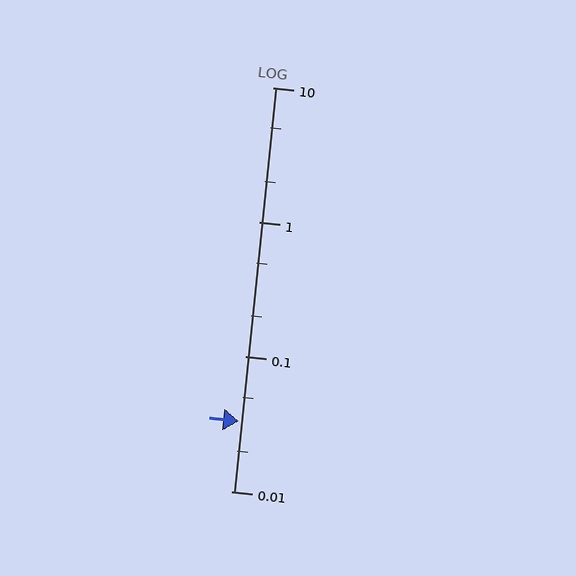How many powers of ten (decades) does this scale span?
The scale spans 3 decades, from 0.01 to 10.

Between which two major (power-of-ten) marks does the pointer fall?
The pointer is between 0.01 and 0.1.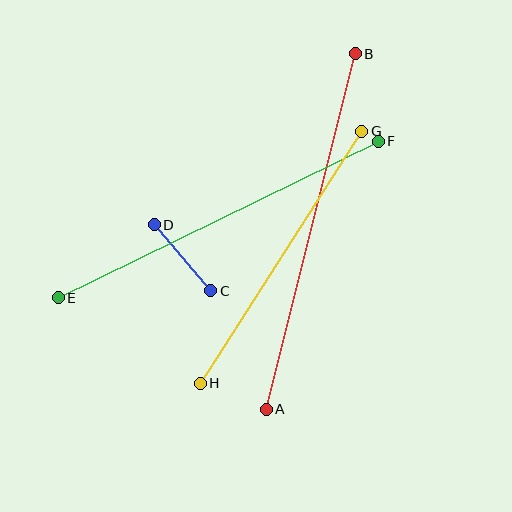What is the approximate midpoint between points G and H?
The midpoint is at approximately (281, 257) pixels.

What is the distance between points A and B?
The distance is approximately 367 pixels.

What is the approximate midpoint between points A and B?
The midpoint is at approximately (311, 231) pixels.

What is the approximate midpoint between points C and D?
The midpoint is at approximately (182, 258) pixels.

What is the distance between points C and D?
The distance is approximately 87 pixels.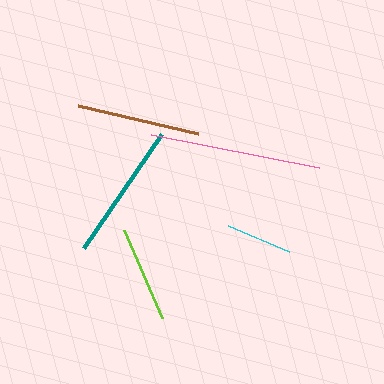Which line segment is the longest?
The pink line is the longest at approximately 172 pixels.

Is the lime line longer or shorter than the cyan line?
The lime line is longer than the cyan line.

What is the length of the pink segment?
The pink segment is approximately 172 pixels long.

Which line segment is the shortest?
The cyan line is the shortest at approximately 66 pixels.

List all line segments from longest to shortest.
From longest to shortest: pink, teal, brown, lime, cyan.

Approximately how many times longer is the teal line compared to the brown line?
The teal line is approximately 1.1 times the length of the brown line.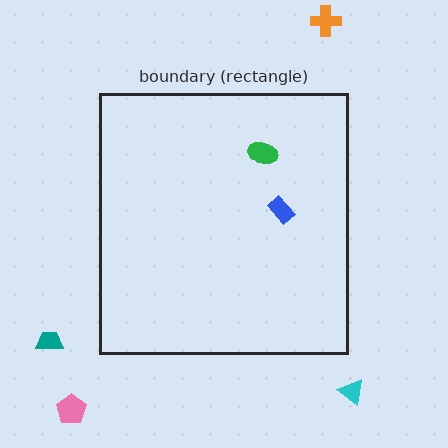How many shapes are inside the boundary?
2 inside, 4 outside.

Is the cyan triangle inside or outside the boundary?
Outside.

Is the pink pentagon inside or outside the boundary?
Outside.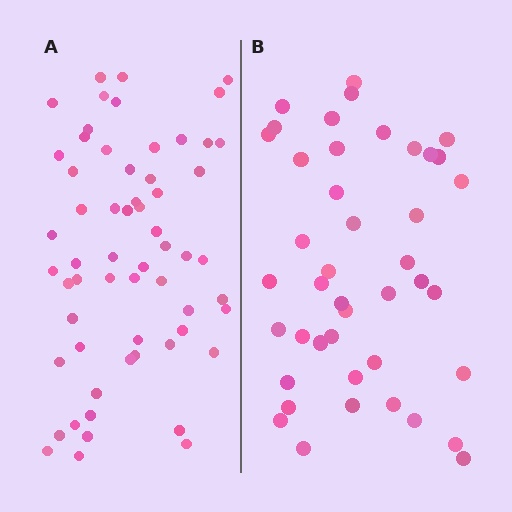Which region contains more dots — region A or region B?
Region A (the left region) has more dots.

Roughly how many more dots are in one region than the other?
Region A has approximately 15 more dots than region B.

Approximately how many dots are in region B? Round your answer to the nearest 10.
About 40 dots. (The exact count is 43, which rounds to 40.)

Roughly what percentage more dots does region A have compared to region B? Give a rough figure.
About 40% more.